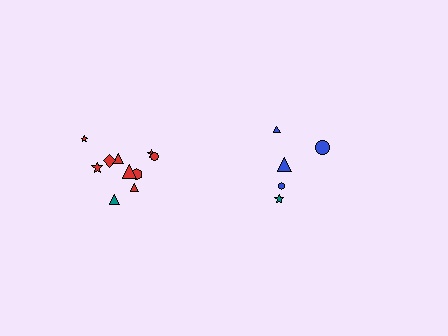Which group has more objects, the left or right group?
The left group.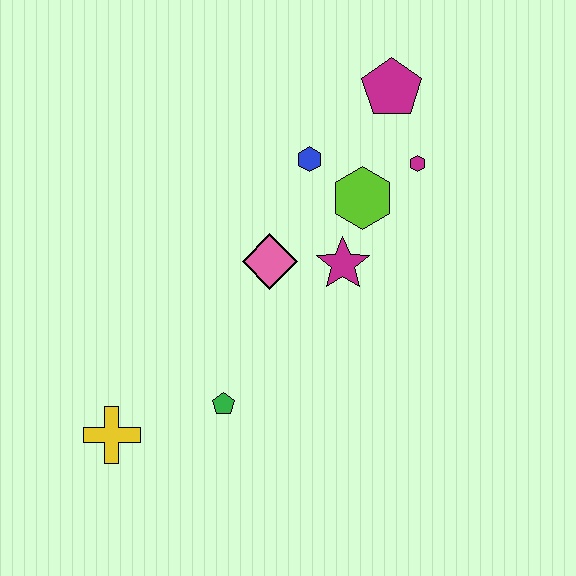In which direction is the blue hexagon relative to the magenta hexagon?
The blue hexagon is to the left of the magenta hexagon.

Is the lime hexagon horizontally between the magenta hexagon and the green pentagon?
Yes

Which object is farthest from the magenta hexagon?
The yellow cross is farthest from the magenta hexagon.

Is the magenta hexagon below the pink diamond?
No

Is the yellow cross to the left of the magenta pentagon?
Yes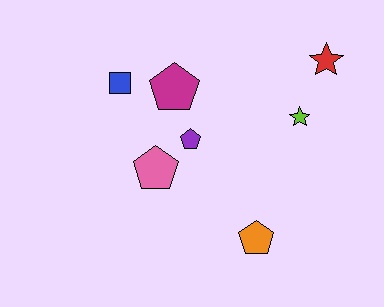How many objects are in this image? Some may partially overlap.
There are 7 objects.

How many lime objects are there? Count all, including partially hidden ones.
There is 1 lime object.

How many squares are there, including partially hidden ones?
There is 1 square.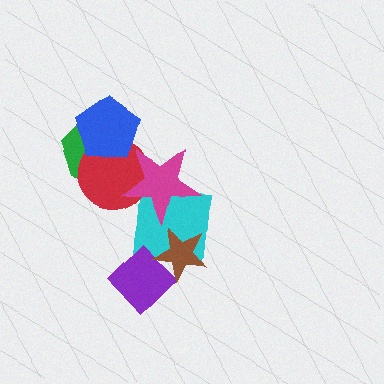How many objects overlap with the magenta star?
2 objects overlap with the magenta star.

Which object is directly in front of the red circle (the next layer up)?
The magenta star is directly in front of the red circle.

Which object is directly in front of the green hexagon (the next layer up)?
The red circle is directly in front of the green hexagon.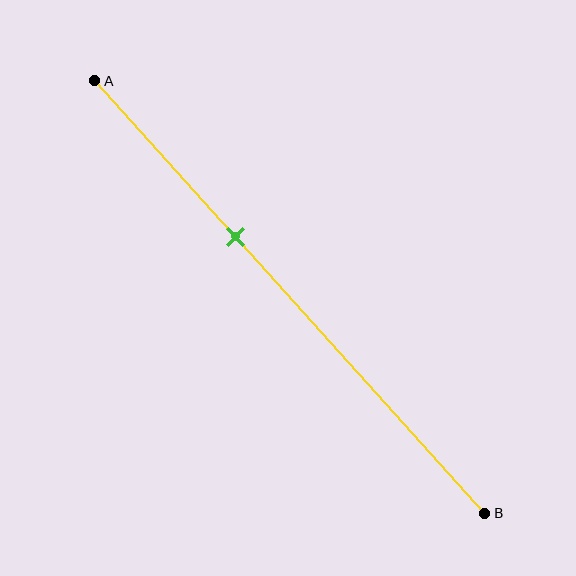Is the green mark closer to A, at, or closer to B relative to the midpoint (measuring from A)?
The green mark is closer to point A than the midpoint of segment AB.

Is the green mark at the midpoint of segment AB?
No, the mark is at about 35% from A, not at the 50% midpoint.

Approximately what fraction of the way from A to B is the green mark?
The green mark is approximately 35% of the way from A to B.